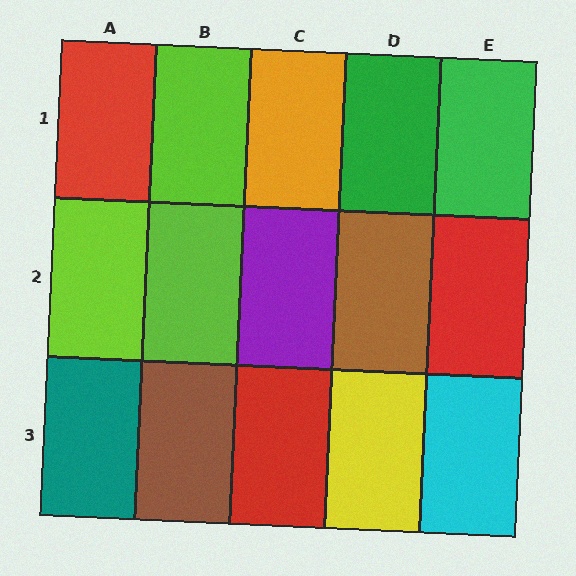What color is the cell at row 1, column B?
Lime.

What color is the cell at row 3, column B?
Brown.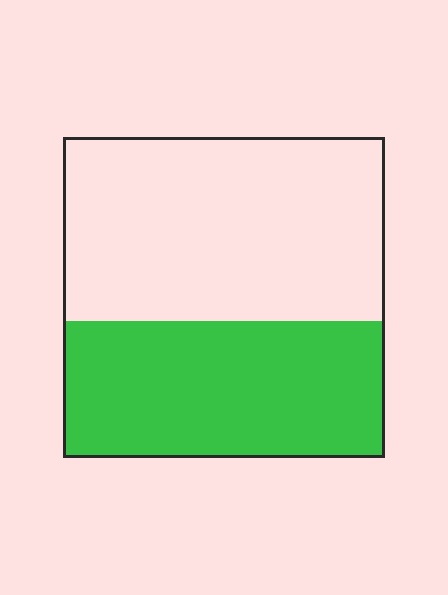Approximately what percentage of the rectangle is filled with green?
Approximately 45%.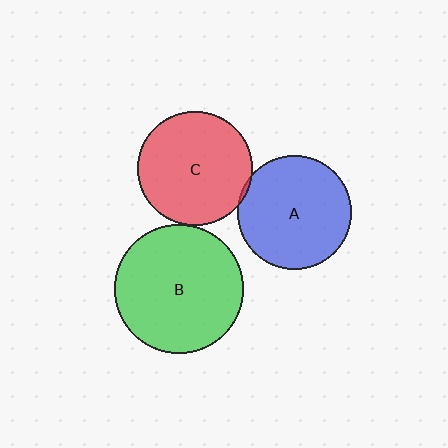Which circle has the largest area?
Circle B (green).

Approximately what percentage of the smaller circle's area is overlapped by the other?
Approximately 5%.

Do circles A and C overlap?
Yes.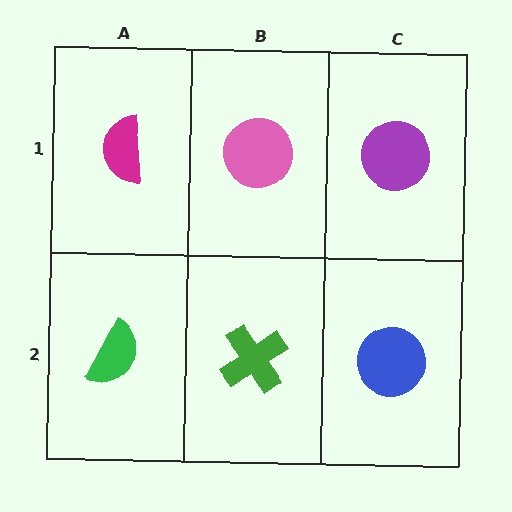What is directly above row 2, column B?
A pink circle.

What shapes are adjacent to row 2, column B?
A pink circle (row 1, column B), a green semicircle (row 2, column A), a blue circle (row 2, column C).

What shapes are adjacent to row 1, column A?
A green semicircle (row 2, column A), a pink circle (row 1, column B).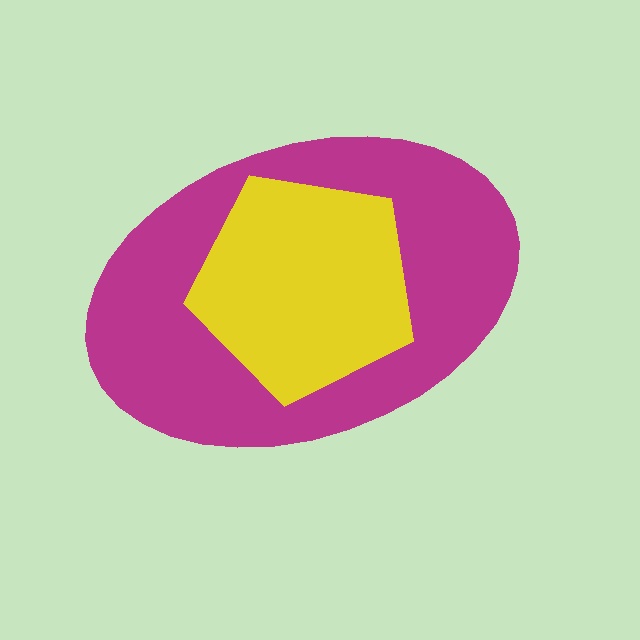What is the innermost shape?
The yellow pentagon.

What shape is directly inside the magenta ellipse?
The yellow pentagon.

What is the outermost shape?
The magenta ellipse.